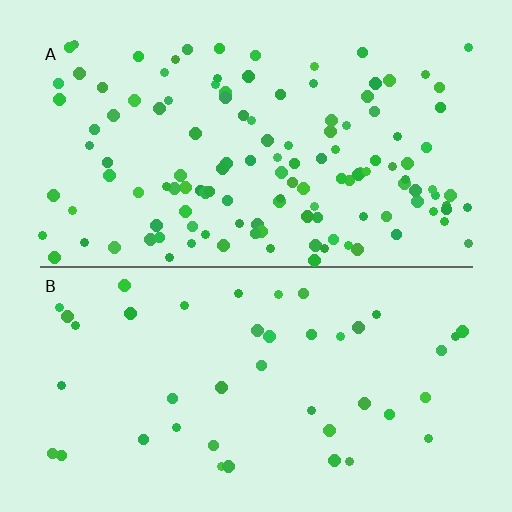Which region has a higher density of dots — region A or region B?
A (the top).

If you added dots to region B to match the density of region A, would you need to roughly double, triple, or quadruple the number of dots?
Approximately triple.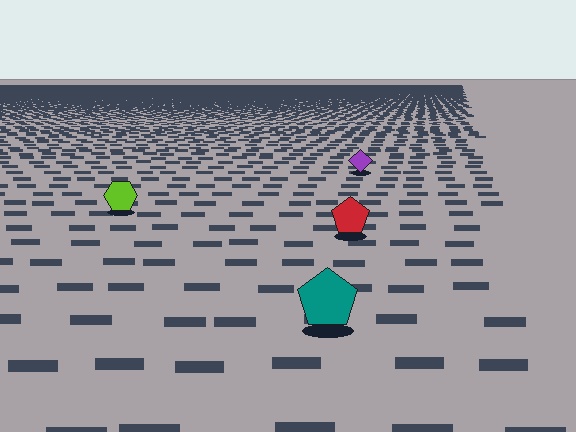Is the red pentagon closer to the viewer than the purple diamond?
Yes. The red pentagon is closer — you can tell from the texture gradient: the ground texture is coarser near it.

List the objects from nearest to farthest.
From nearest to farthest: the teal pentagon, the red pentagon, the lime hexagon, the purple diamond.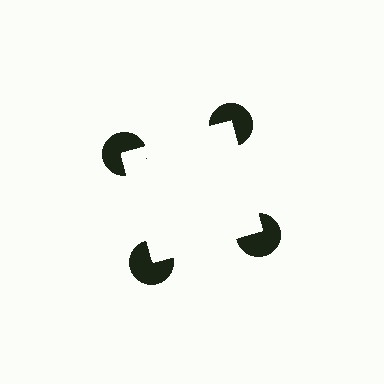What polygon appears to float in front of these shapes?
An illusory square — its edges are inferred from the aligned wedge cuts in the pac-man discs, not physically drawn.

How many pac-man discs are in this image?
There are 4 — one at each vertex of the illusory square.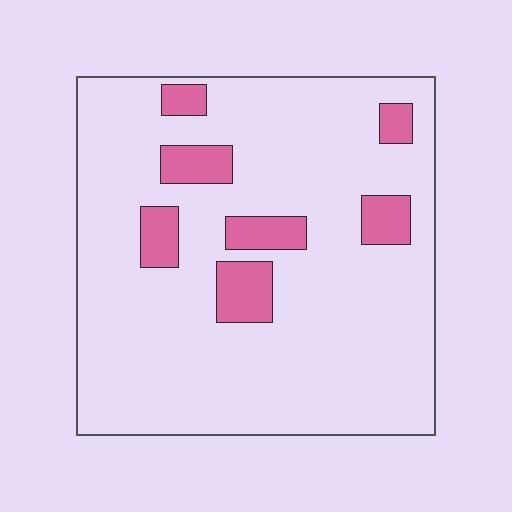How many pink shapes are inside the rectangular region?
7.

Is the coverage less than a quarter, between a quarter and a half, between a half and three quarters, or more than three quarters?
Less than a quarter.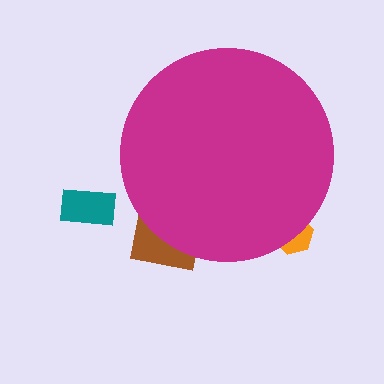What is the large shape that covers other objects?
A magenta circle.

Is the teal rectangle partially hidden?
No, the teal rectangle is fully visible.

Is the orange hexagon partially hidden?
Yes, the orange hexagon is partially hidden behind the magenta circle.